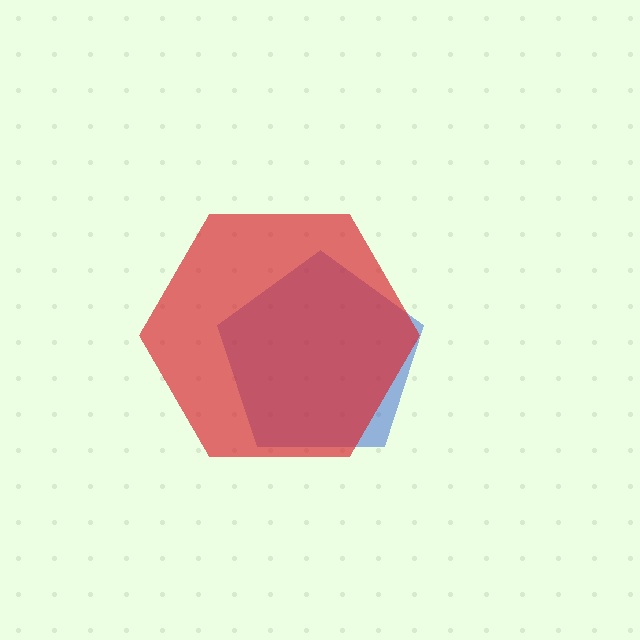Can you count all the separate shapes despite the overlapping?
Yes, there are 2 separate shapes.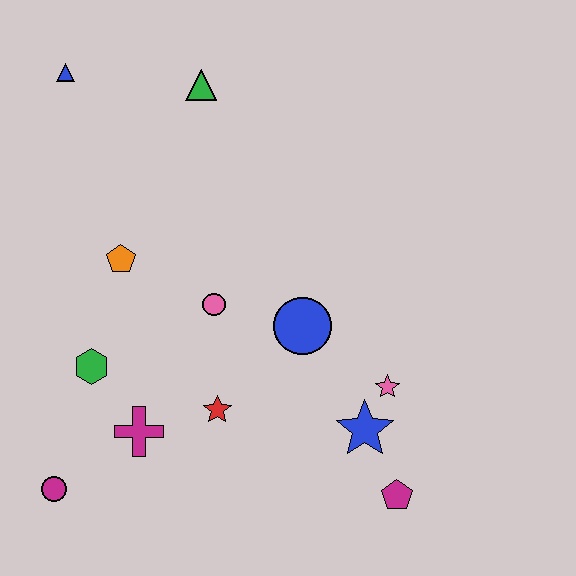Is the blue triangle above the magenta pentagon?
Yes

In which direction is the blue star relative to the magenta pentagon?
The blue star is above the magenta pentagon.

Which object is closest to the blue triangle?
The green triangle is closest to the blue triangle.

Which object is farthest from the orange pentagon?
The magenta pentagon is farthest from the orange pentagon.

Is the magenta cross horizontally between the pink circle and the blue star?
No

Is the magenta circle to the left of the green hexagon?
Yes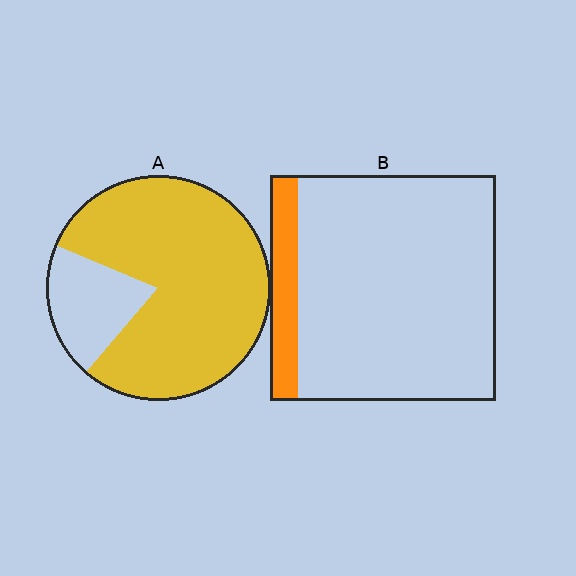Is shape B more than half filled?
No.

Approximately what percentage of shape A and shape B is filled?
A is approximately 80% and B is approximately 10%.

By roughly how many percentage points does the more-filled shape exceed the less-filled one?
By roughly 70 percentage points (A over B).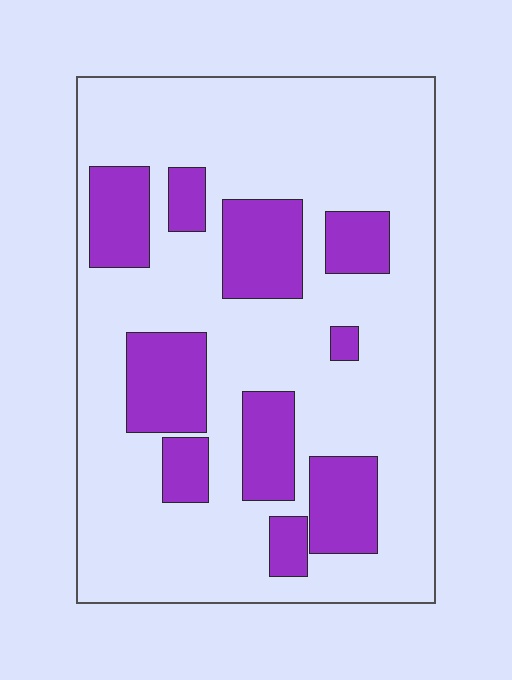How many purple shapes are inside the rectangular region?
10.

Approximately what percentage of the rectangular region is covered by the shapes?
Approximately 25%.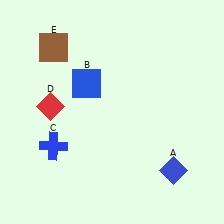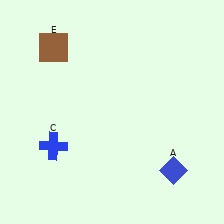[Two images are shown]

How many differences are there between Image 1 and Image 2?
There are 2 differences between the two images.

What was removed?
The red diamond (D), the blue square (B) were removed in Image 2.